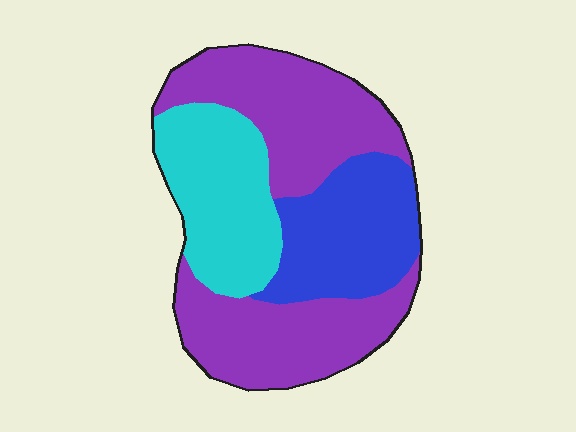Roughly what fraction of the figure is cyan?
Cyan takes up about one quarter (1/4) of the figure.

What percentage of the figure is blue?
Blue takes up about one quarter (1/4) of the figure.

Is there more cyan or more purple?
Purple.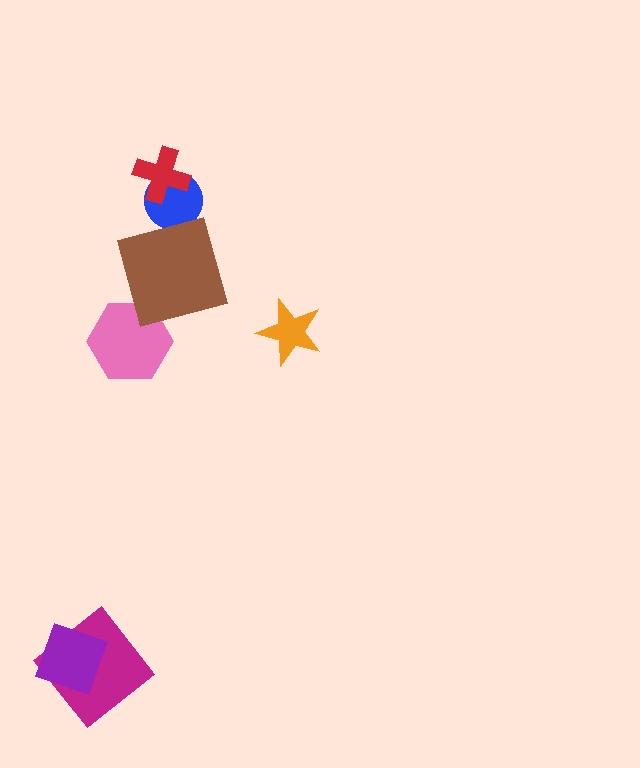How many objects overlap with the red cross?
1 object overlaps with the red cross.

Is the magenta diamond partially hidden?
Yes, it is partially covered by another shape.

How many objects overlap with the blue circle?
1 object overlaps with the blue circle.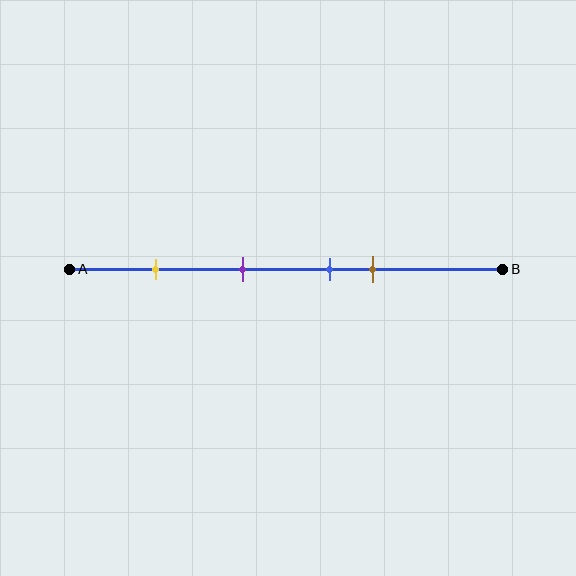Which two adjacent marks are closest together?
The blue and brown marks are the closest adjacent pair.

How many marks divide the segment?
There are 4 marks dividing the segment.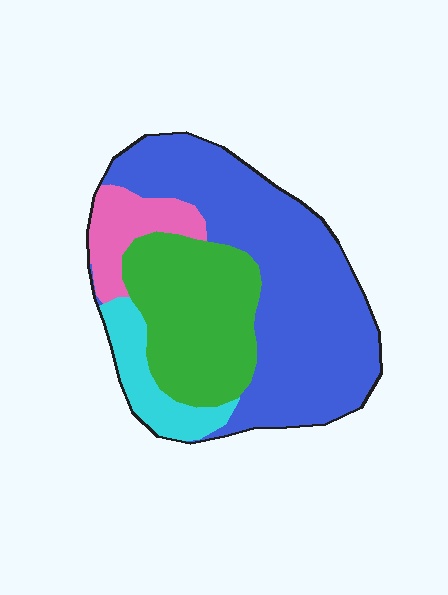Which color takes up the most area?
Blue, at roughly 50%.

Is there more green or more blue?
Blue.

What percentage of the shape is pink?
Pink covers 10% of the shape.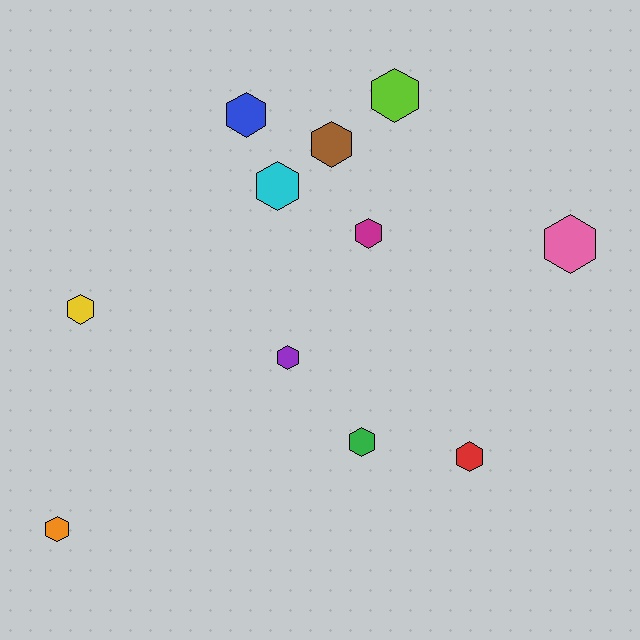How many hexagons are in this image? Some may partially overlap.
There are 11 hexagons.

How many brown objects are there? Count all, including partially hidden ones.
There is 1 brown object.